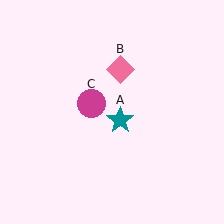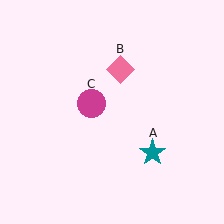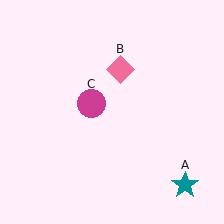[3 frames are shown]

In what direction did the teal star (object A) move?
The teal star (object A) moved down and to the right.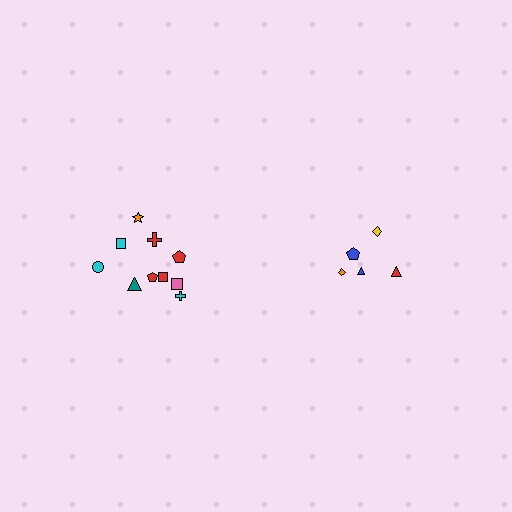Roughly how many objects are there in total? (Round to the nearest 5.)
Roughly 15 objects in total.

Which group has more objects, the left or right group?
The left group.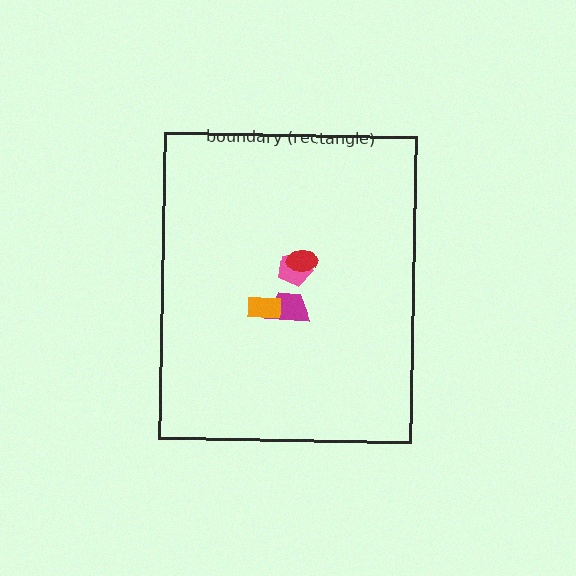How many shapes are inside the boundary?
4 inside, 0 outside.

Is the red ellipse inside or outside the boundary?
Inside.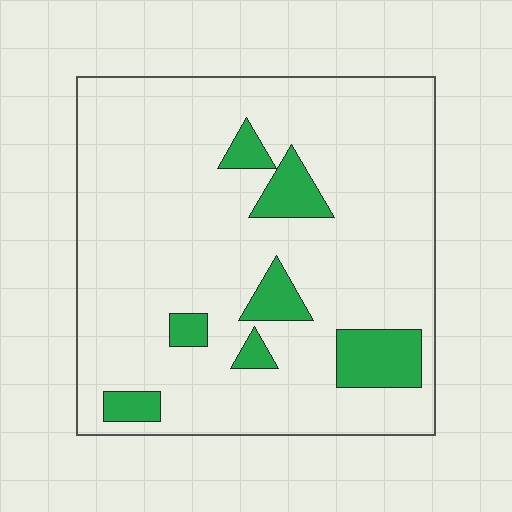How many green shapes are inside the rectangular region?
7.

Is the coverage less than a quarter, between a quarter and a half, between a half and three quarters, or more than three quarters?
Less than a quarter.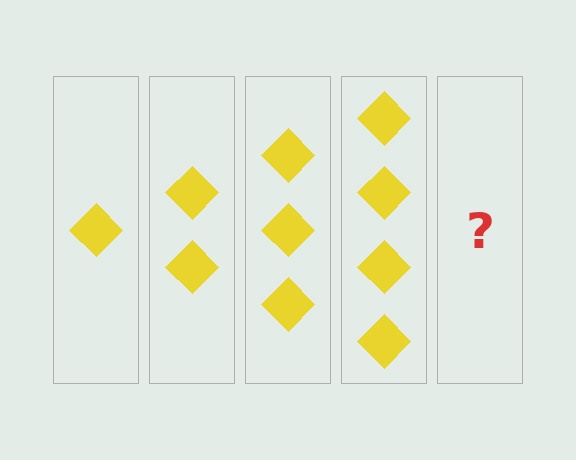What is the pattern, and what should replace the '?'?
The pattern is that each step adds one more diamond. The '?' should be 5 diamonds.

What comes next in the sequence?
The next element should be 5 diamonds.